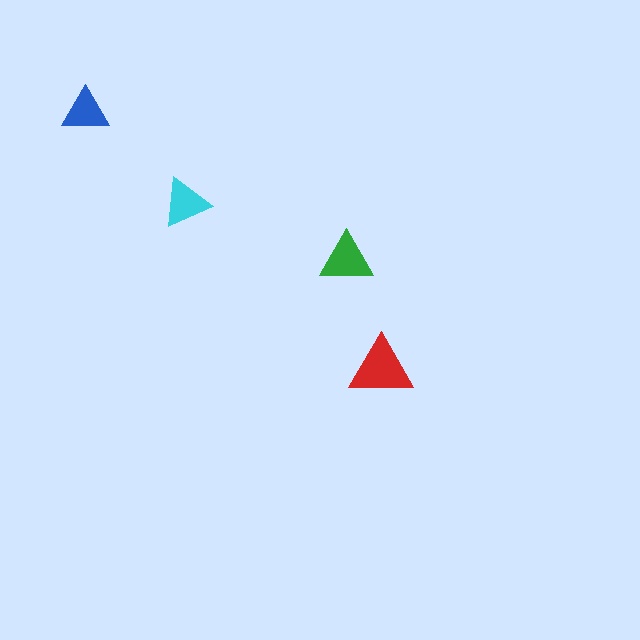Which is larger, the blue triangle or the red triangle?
The red one.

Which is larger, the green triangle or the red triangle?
The red one.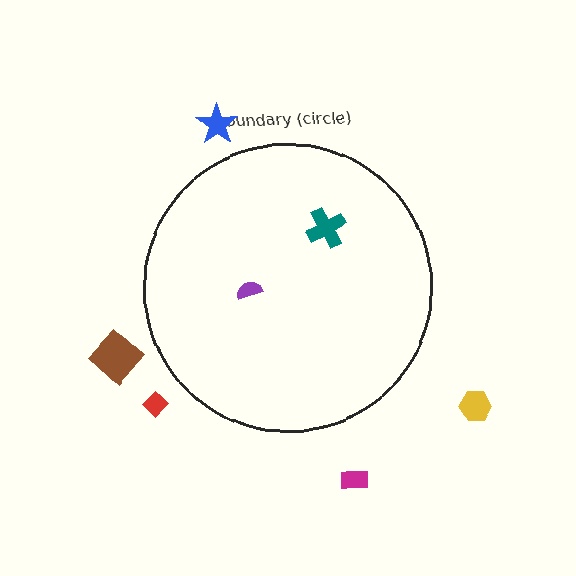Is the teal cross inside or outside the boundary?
Inside.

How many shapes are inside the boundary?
2 inside, 5 outside.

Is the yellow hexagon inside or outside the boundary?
Outside.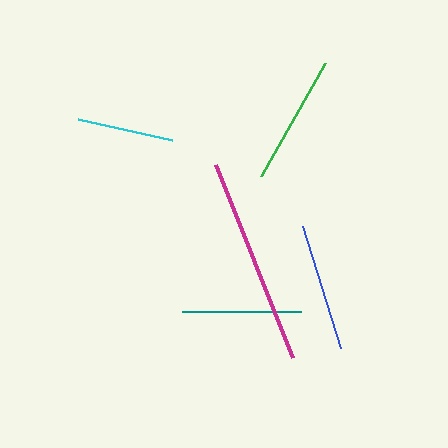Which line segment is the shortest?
The cyan line is the shortest at approximately 97 pixels.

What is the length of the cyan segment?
The cyan segment is approximately 97 pixels long.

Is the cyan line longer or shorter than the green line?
The green line is longer than the cyan line.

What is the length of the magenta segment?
The magenta segment is approximately 208 pixels long.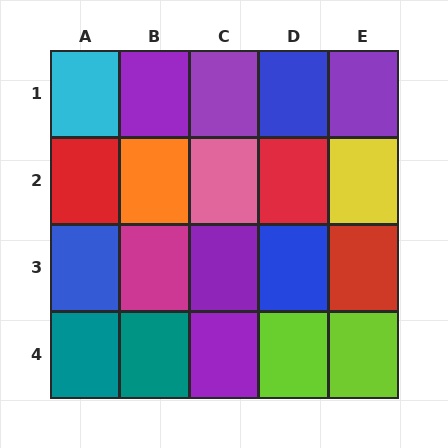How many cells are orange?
1 cell is orange.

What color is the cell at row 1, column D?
Blue.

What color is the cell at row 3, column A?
Blue.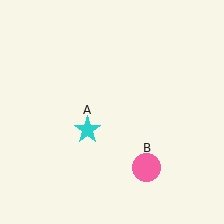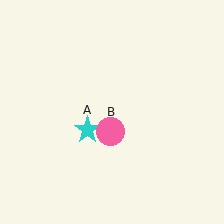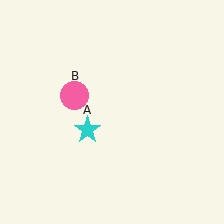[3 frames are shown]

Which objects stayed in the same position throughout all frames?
Cyan star (object A) remained stationary.